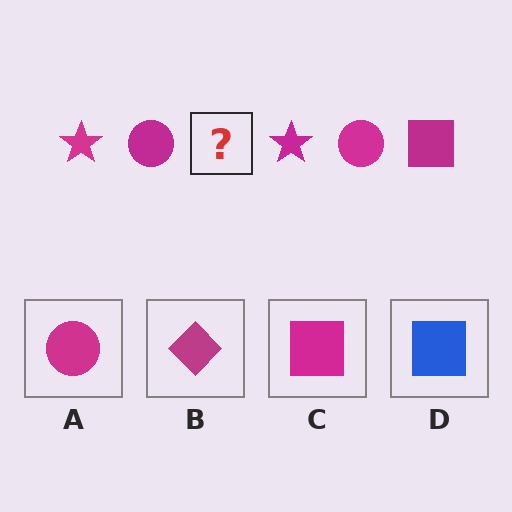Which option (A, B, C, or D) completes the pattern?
C.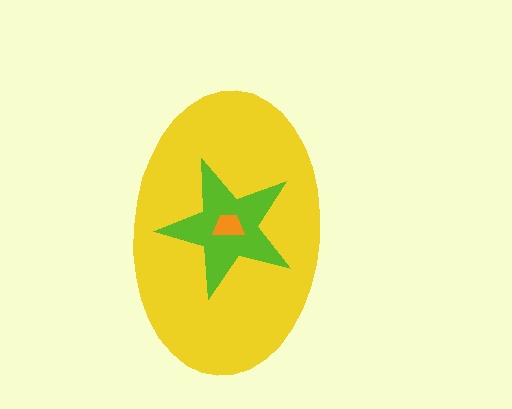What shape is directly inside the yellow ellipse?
The lime star.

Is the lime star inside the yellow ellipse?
Yes.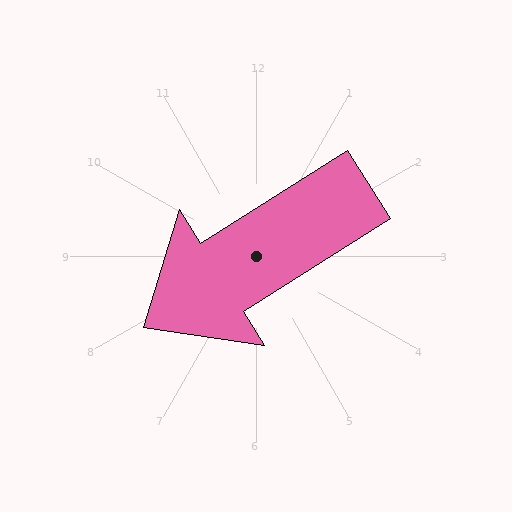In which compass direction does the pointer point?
Southwest.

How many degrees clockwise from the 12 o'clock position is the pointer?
Approximately 238 degrees.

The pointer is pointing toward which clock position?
Roughly 8 o'clock.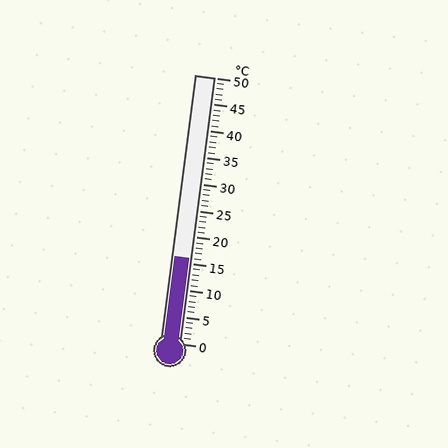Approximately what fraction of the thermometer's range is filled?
The thermometer is filled to approximately 30% of its range.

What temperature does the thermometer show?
The thermometer shows approximately 16°C.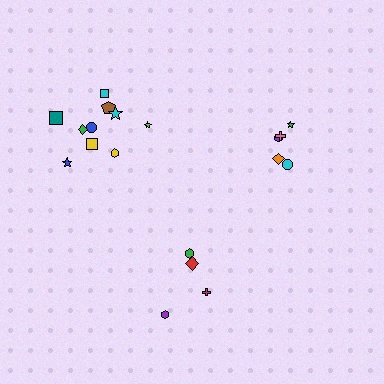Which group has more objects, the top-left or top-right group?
The top-left group.